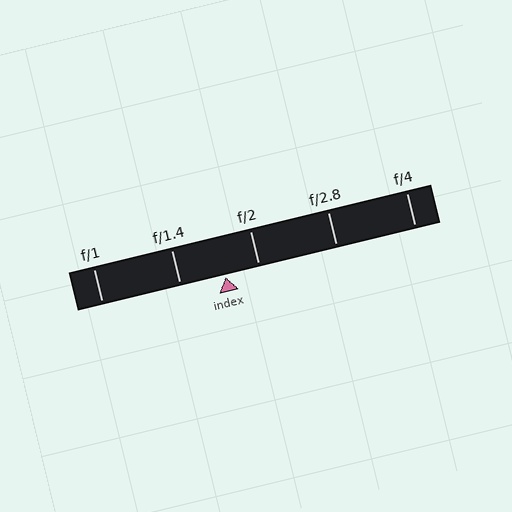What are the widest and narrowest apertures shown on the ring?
The widest aperture shown is f/1 and the narrowest is f/4.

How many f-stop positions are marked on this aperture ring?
There are 5 f-stop positions marked.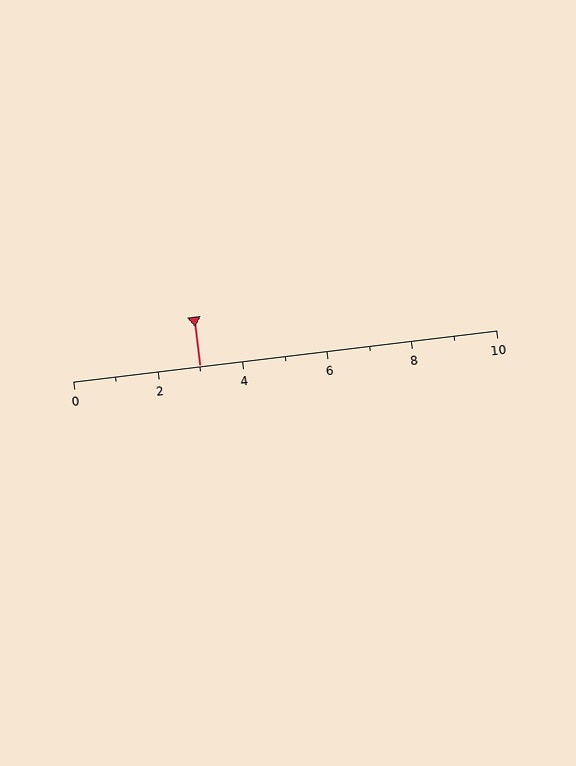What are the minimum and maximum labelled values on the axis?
The axis runs from 0 to 10.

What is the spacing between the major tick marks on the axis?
The major ticks are spaced 2 apart.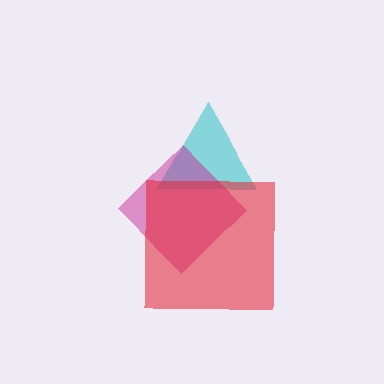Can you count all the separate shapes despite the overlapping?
Yes, there are 3 separate shapes.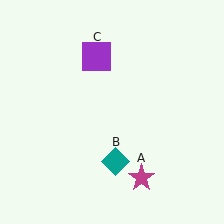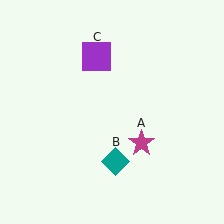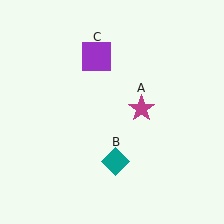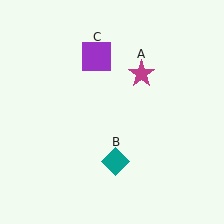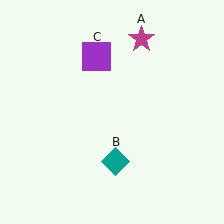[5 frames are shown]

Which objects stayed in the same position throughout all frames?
Teal diamond (object B) and purple square (object C) remained stationary.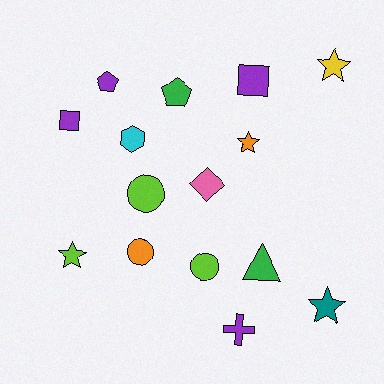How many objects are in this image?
There are 15 objects.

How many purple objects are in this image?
There are 4 purple objects.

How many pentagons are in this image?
There are 2 pentagons.